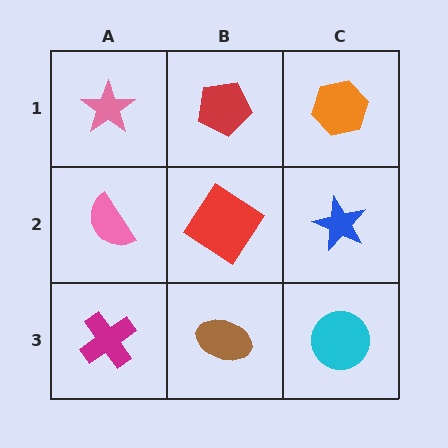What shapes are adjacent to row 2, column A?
A pink star (row 1, column A), a magenta cross (row 3, column A), a red diamond (row 2, column B).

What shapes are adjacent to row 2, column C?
An orange hexagon (row 1, column C), a cyan circle (row 3, column C), a red diamond (row 2, column B).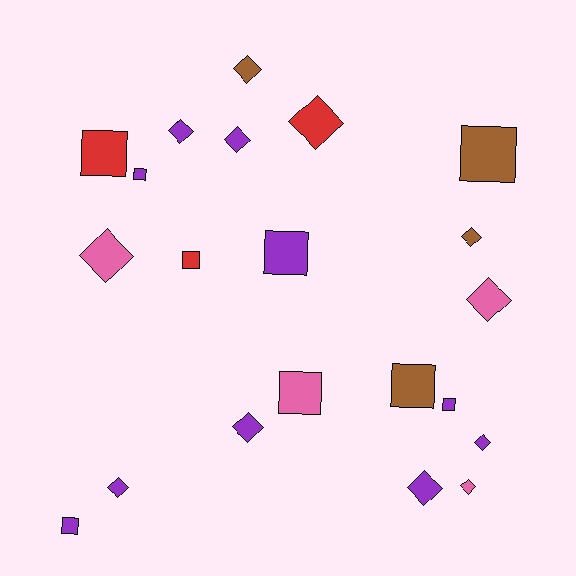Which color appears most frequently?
Purple, with 10 objects.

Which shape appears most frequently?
Diamond, with 12 objects.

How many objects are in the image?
There are 21 objects.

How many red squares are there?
There are 2 red squares.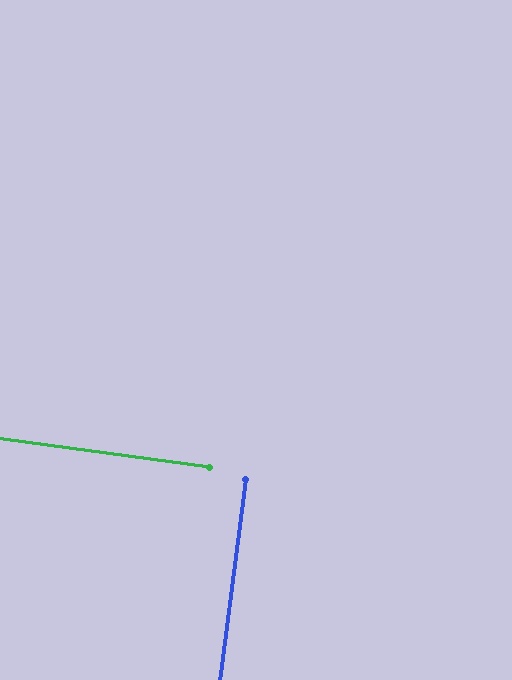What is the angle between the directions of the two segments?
Approximately 90 degrees.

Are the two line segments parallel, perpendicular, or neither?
Perpendicular — they meet at approximately 90°.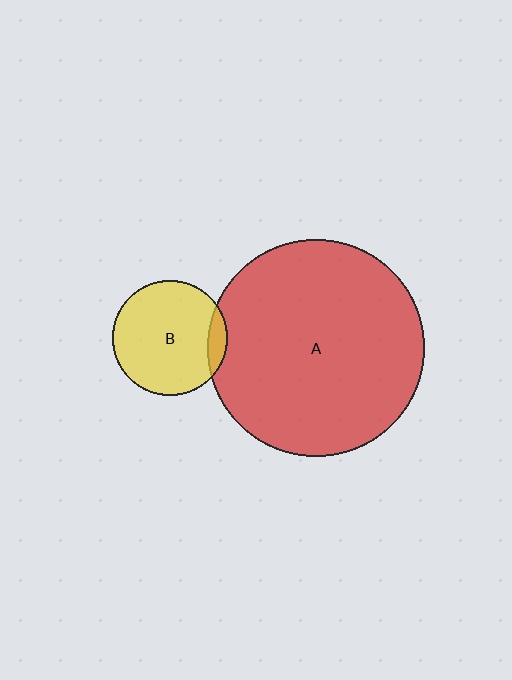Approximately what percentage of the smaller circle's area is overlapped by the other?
Approximately 10%.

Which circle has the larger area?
Circle A (red).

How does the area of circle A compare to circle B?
Approximately 3.6 times.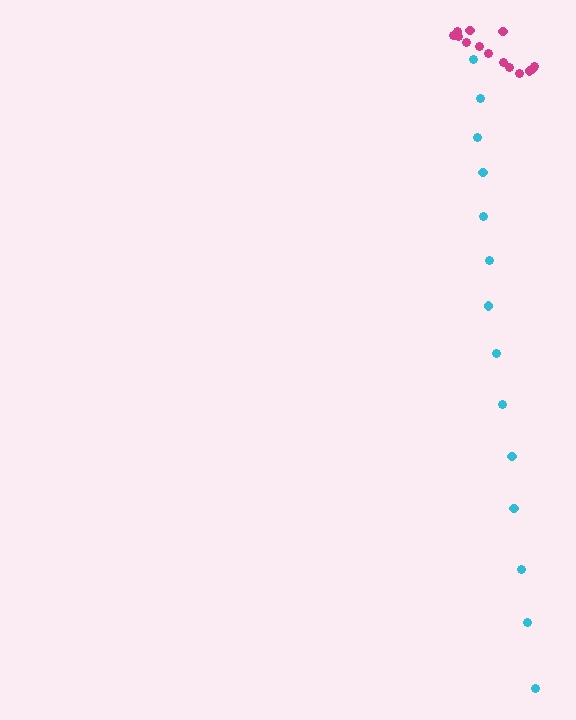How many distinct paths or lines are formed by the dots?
There are 2 distinct paths.